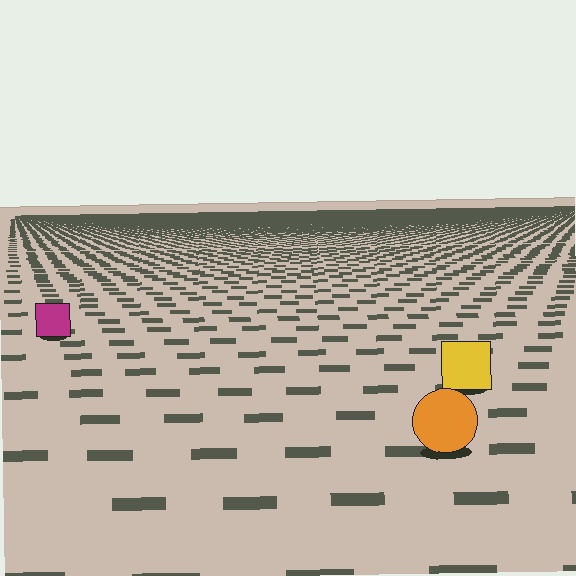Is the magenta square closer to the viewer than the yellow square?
No. The yellow square is closer — you can tell from the texture gradient: the ground texture is coarser near it.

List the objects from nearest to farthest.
From nearest to farthest: the orange circle, the yellow square, the magenta square.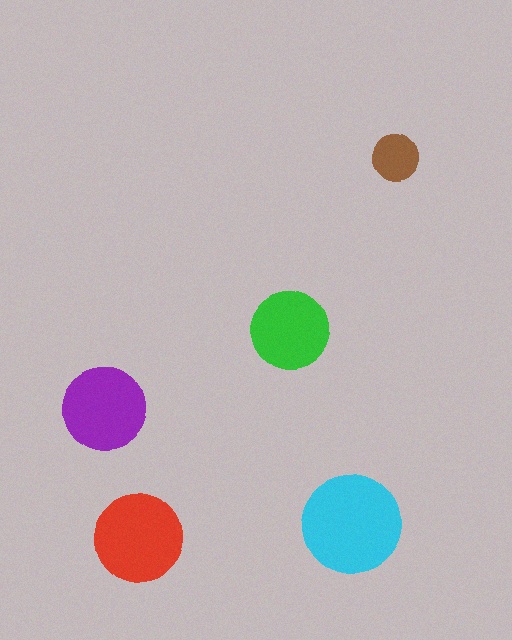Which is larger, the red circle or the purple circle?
The red one.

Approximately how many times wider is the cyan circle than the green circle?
About 1.5 times wider.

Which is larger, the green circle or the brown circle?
The green one.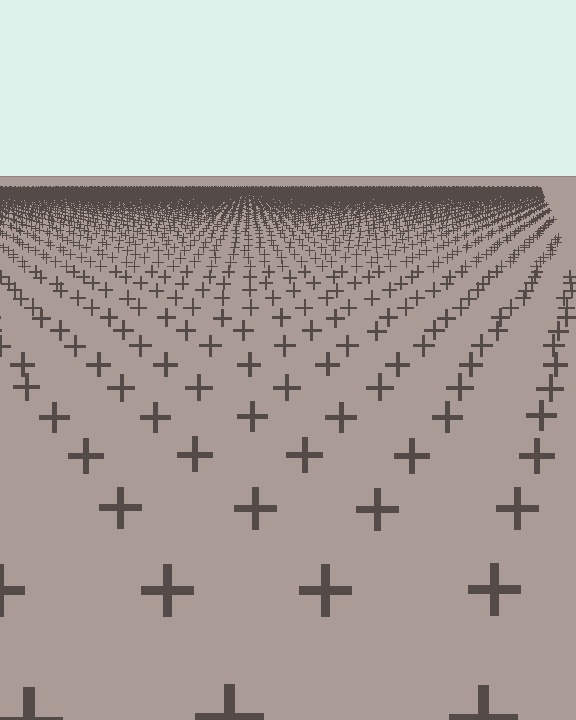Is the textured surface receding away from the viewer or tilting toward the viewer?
The surface is receding away from the viewer. Texture elements get smaller and denser toward the top.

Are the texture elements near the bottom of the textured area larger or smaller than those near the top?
Larger. Near the bottom, elements are closer to the viewer and appear at a bigger on-screen size.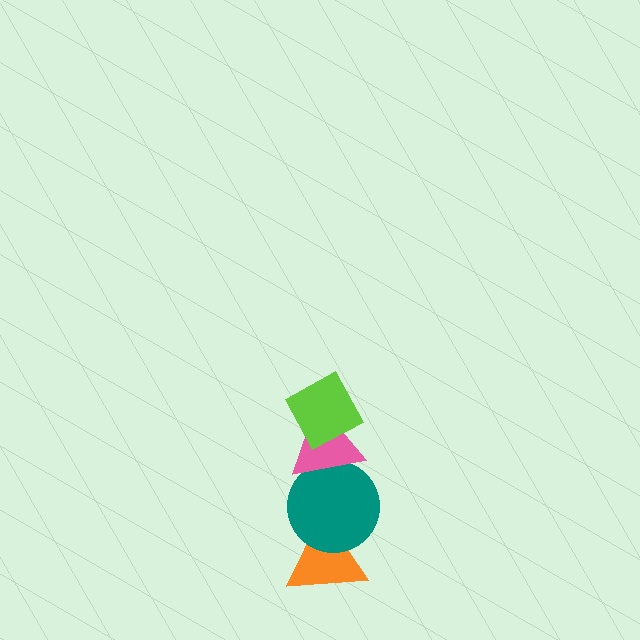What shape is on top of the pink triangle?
The lime diamond is on top of the pink triangle.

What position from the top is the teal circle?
The teal circle is 3rd from the top.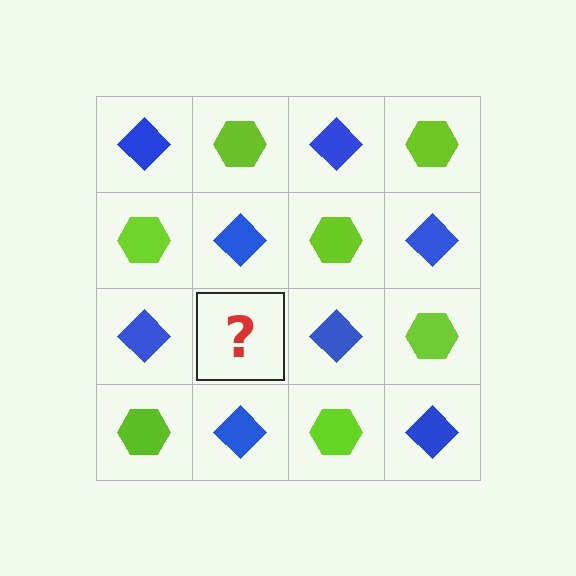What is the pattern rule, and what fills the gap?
The rule is that it alternates blue diamond and lime hexagon in a checkerboard pattern. The gap should be filled with a lime hexagon.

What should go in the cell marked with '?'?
The missing cell should contain a lime hexagon.